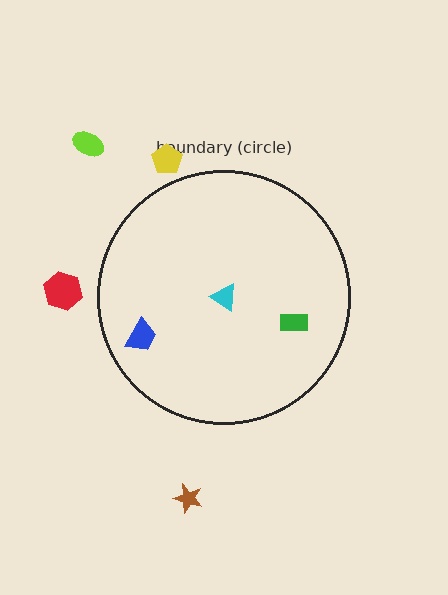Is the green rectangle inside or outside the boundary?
Inside.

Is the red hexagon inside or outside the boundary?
Outside.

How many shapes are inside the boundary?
3 inside, 4 outside.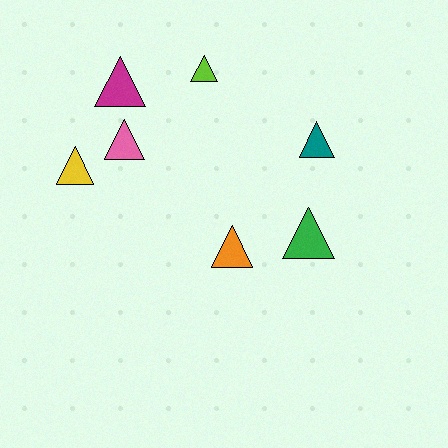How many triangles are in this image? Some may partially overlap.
There are 7 triangles.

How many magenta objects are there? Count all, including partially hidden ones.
There is 1 magenta object.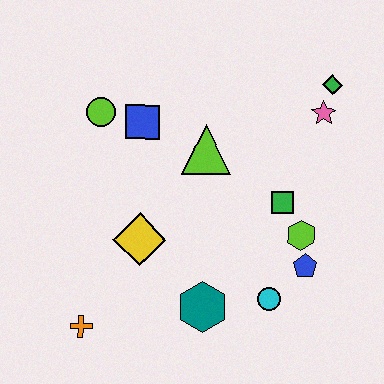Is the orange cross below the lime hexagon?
Yes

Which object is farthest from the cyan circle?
The lime circle is farthest from the cyan circle.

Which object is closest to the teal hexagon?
The cyan circle is closest to the teal hexagon.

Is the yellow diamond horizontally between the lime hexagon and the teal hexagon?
No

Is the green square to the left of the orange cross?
No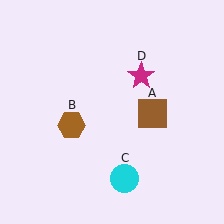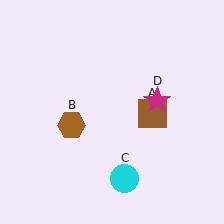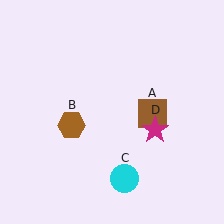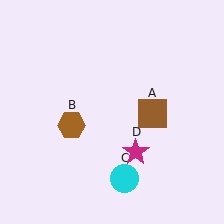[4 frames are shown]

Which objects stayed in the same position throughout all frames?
Brown square (object A) and brown hexagon (object B) and cyan circle (object C) remained stationary.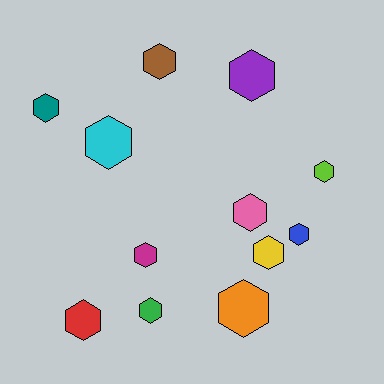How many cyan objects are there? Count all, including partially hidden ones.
There is 1 cyan object.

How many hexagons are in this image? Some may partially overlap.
There are 12 hexagons.